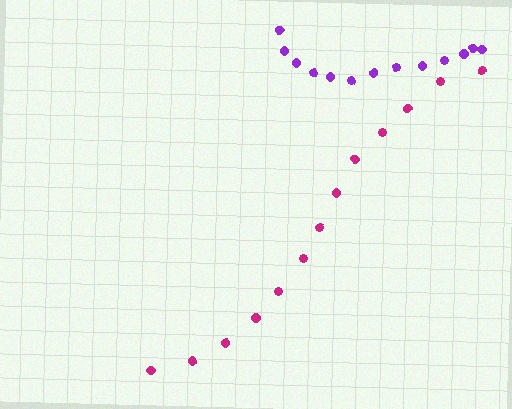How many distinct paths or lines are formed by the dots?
There are 2 distinct paths.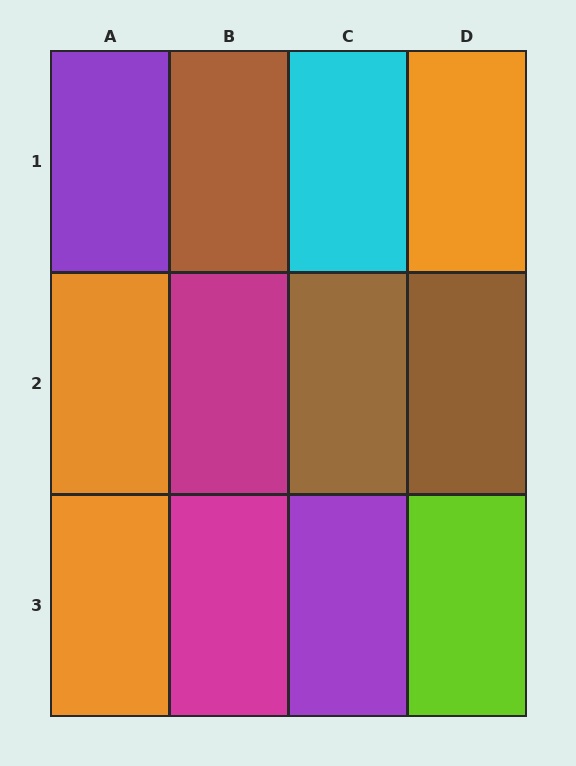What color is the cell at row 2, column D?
Brown.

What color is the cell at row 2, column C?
Brown.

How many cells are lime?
1 cell is lime.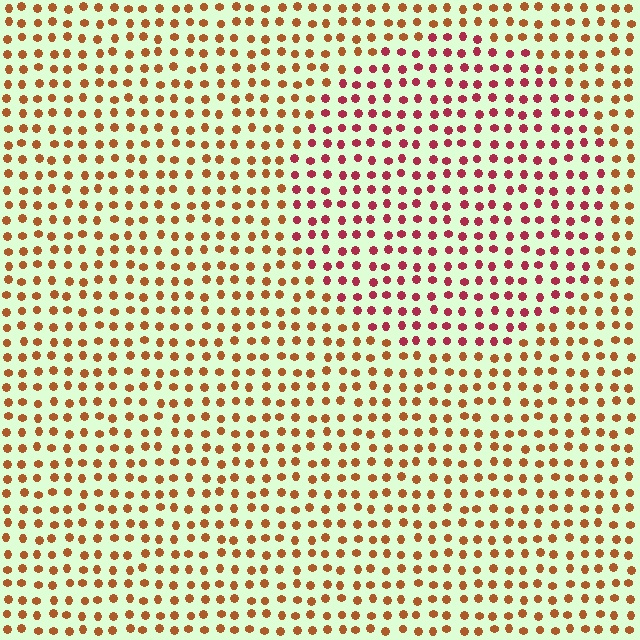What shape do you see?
I see a circle.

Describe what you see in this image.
The image is filled with small brown elements in a uniform arrangement. A circle-shaped region is visible where the elements are tinted to a slightly different hue, forming a subtle color boundary.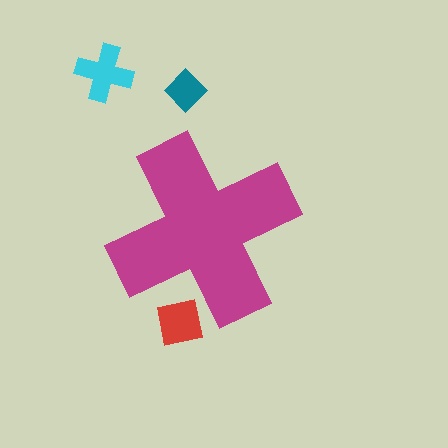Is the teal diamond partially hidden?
No, the teal diamond is fully visible.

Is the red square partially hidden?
Yes, the red square is partially hidden behind the magenta cross.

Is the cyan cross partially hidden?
No, the cyan cross is fully visible.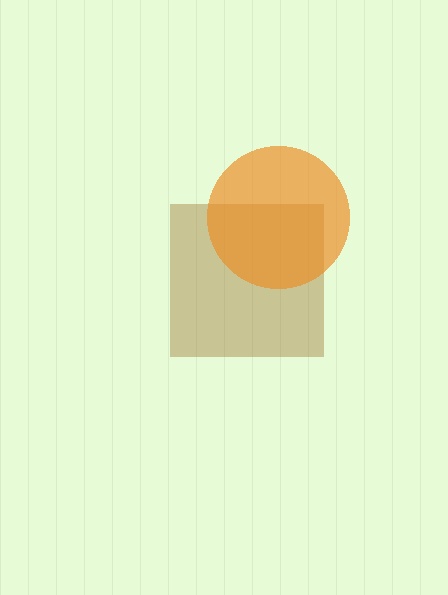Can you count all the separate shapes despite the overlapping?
Yes, there are 2 separate shapes.